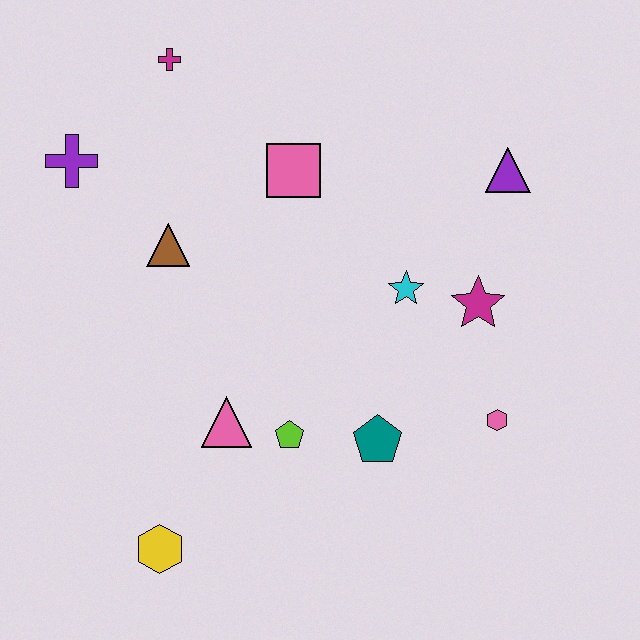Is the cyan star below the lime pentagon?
No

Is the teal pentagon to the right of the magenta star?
No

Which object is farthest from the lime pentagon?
The magenta cross is farthest from the lime pentagon.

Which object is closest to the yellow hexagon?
The pink triangle is closest to the yellow hexagon.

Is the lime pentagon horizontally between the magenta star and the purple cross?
Yes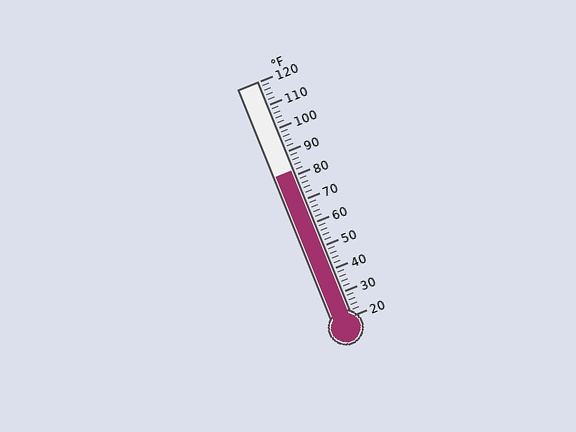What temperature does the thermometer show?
The thermometer shows approximately 82°F.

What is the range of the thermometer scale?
The thermometer scale ranges from 20°F to 120°F.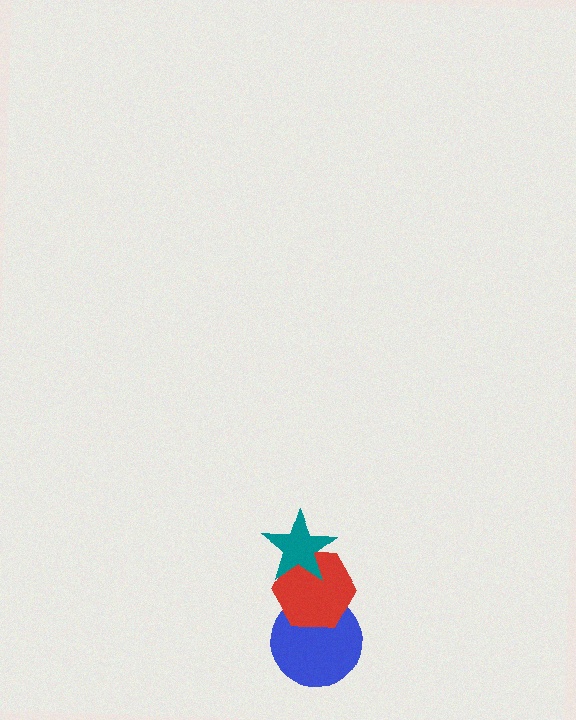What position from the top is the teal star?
The teal star is 1st from the top.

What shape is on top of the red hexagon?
The teal star is on top of the red hexagon.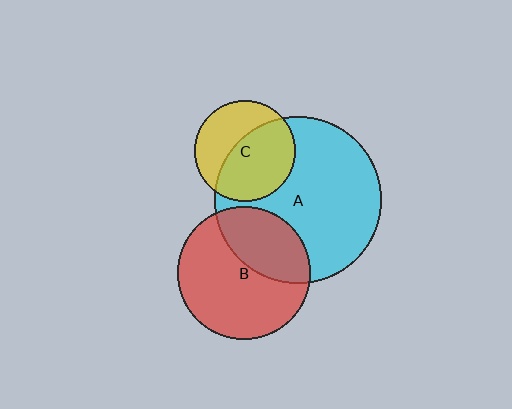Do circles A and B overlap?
Yes.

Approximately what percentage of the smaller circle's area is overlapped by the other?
Approximately 35%.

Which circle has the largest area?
Circle A (cyan).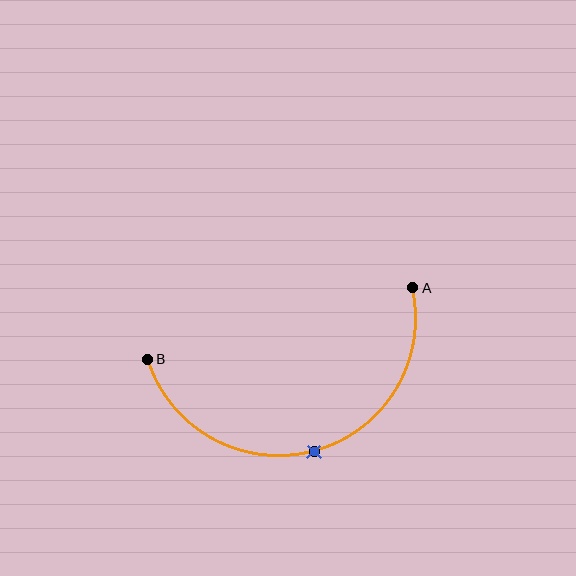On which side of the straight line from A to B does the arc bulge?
The arc bulges below the straight line connecting A and B.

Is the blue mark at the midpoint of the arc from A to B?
Yes. The blue mark lies on the arc at equal arc-length from both A and B — it is the arc midpoint.